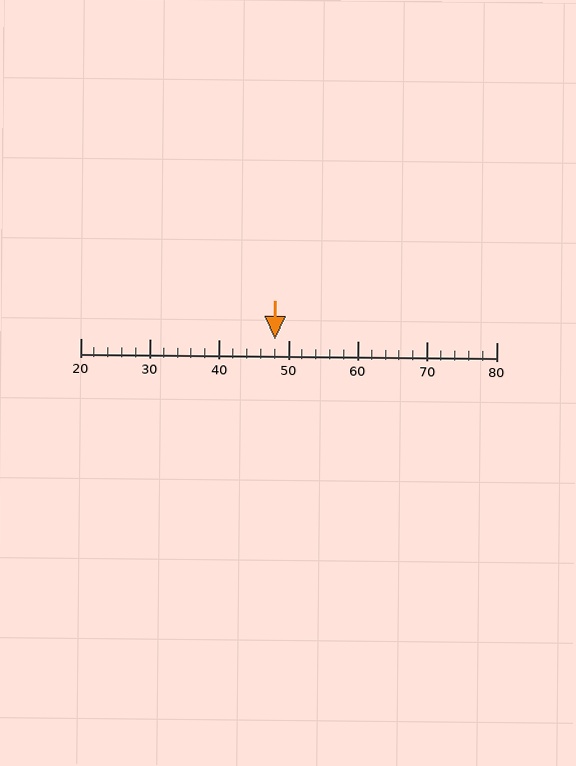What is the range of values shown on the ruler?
The ruler shows values from 20 to 80.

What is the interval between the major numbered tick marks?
The major tick marks are spaced 10 units apart.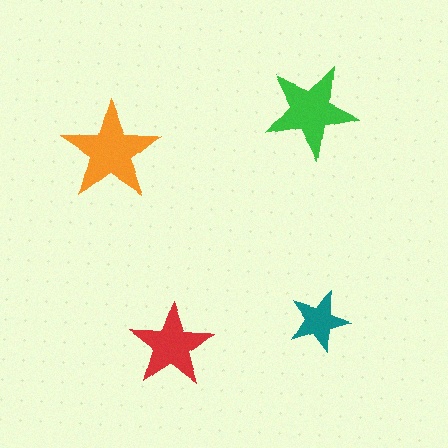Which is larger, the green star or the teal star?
The green one.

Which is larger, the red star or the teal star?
The red one.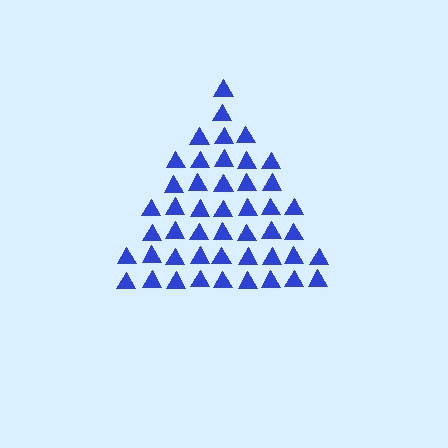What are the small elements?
The small elements are triangles.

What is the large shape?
The large shape is a triangle.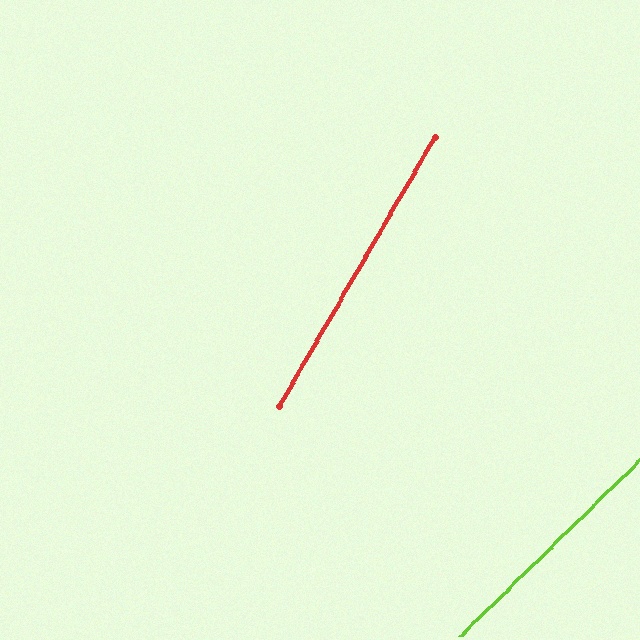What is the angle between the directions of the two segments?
Approximately 16 degrees.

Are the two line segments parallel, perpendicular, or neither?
Neither parallel nor perpendicular — they differ by about 16°.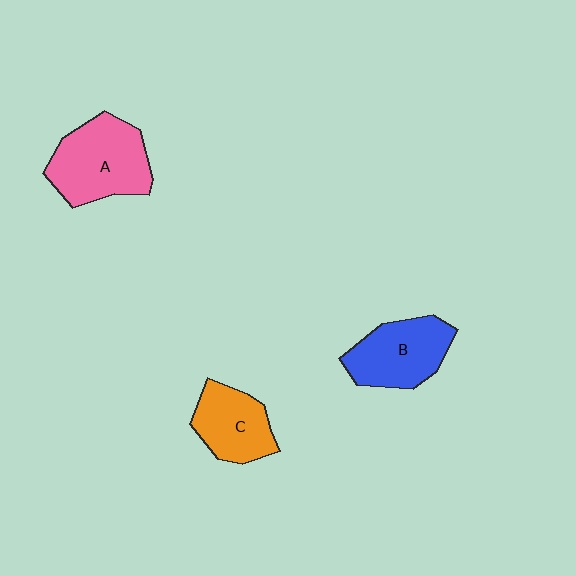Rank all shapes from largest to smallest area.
From largest to smallest: A (pink), B (blue), C (orange).